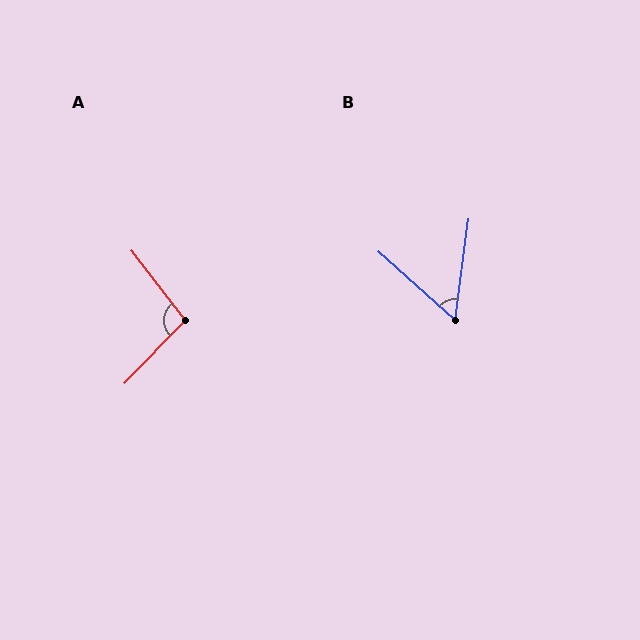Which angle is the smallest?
B, at approximately 56 degrees.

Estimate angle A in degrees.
Approximately 98 degrees.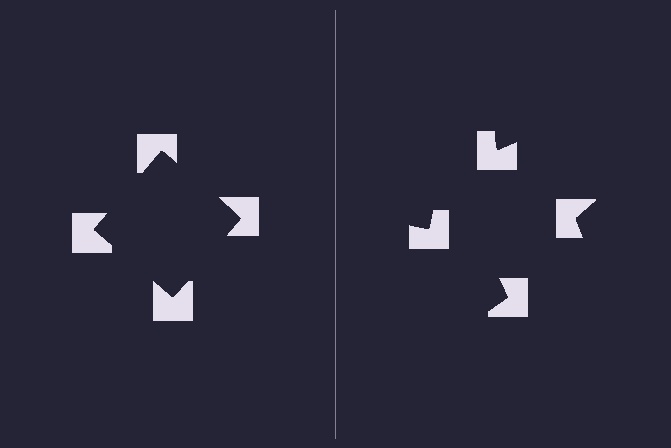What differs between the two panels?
The notched squares are positioned identically on both sides; only the wedge orientations differ. On the left they align to a square; on the right they are misaligned.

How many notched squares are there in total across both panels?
8 — 4 on each side.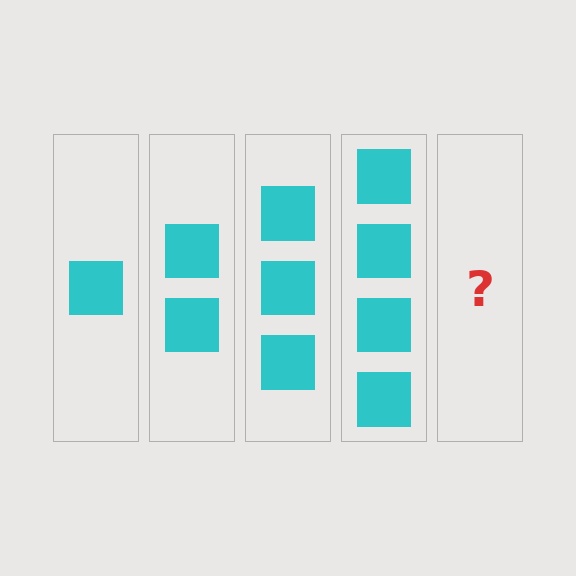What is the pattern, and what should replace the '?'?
The pattern is that each step adds one more square. The '?' should be 5 squares.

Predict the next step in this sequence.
The next step is 5 squares.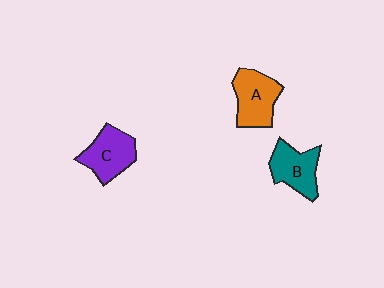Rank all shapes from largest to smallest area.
From largest to smallest: A (orange), C (purple), B (teal).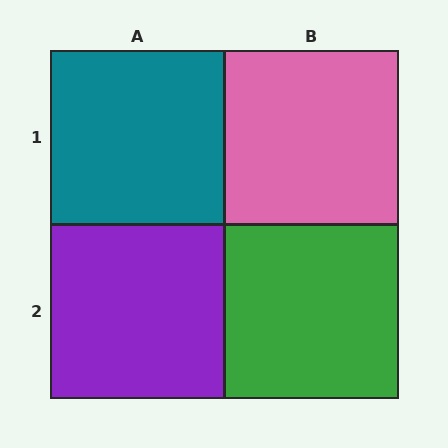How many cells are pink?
1 cell is pink.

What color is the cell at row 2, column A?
Purple.